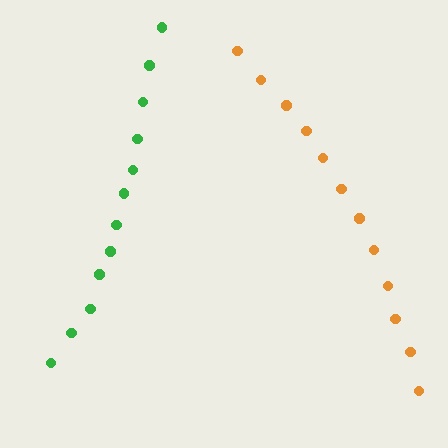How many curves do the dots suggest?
There are 2 distinct paths.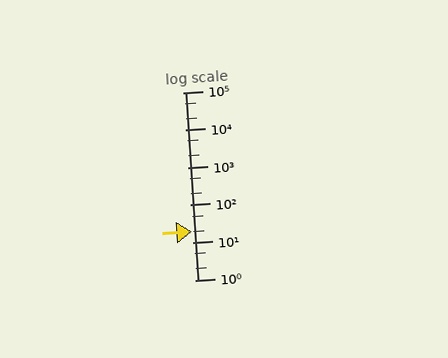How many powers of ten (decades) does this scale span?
The scale spans 5 decades, from 1 to 100000.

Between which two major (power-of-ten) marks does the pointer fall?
The pointer is between 10 and 100.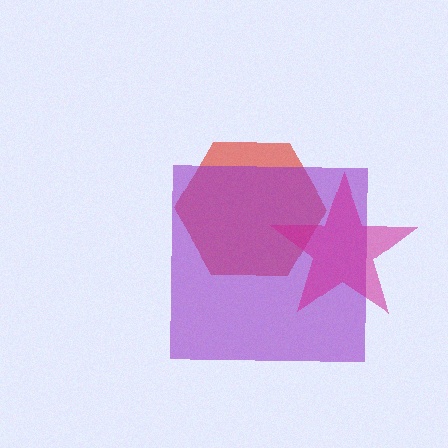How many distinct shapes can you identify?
There are 3 distinct shapes: a red hexagon, a purple square, a magenta star.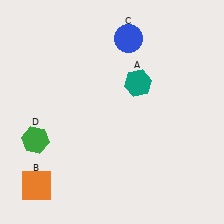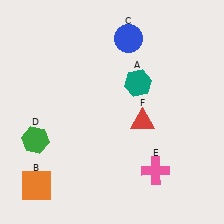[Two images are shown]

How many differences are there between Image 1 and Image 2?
There are 2 differences between the two images.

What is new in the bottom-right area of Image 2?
A pink cross (E) was added in the bottom-right area of Image 2.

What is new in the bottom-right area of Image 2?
A red triangle (F) was added in the bottom-right area of Image 2.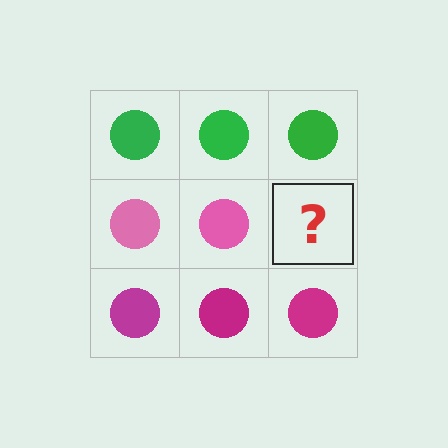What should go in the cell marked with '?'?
The missing cell should contain a pink circle.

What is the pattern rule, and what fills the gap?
The rule is that each row has a consistent color. The gap should be filled with a pink circle.